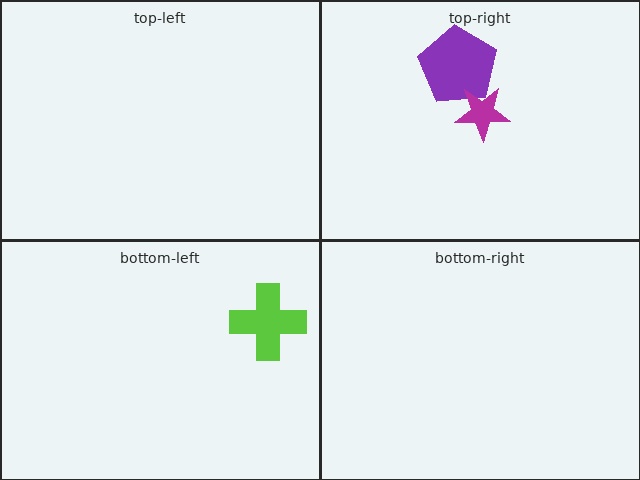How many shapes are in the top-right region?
2.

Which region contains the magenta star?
The top-right region.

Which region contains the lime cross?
The bottom-left region.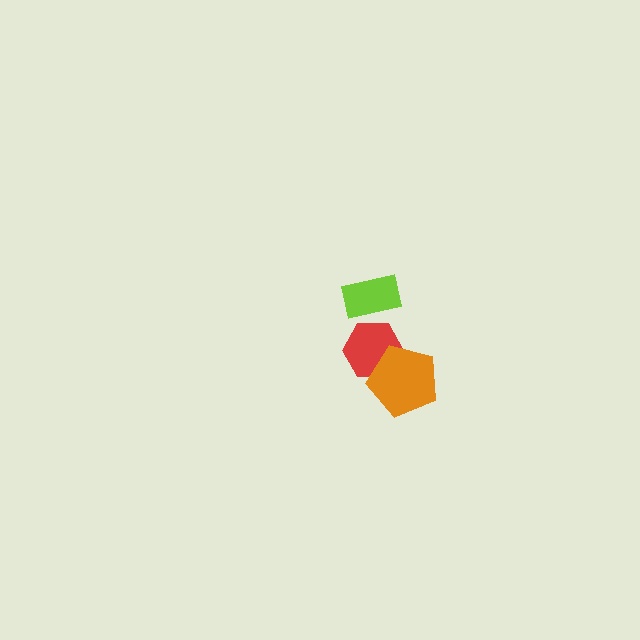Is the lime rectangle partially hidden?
No, no other shape covers it.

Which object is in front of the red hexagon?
The orange pentagon is in front of the red hexagon.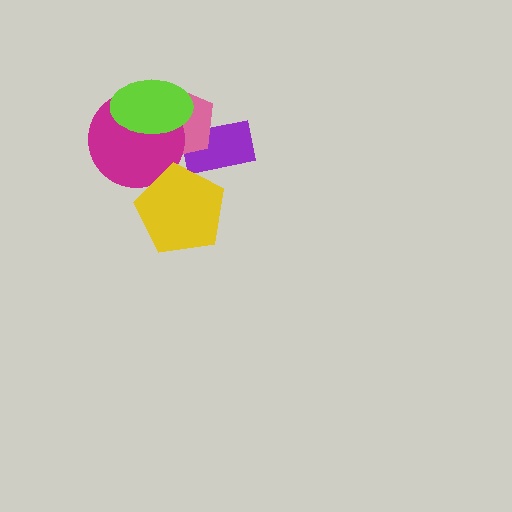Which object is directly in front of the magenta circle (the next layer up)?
The yellow pentagon is directly in front of the magenta circle.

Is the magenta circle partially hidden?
Yes, it is partially covered by another shape.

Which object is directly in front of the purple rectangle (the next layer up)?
The pink pentagon is directly in front of the purple rectangle.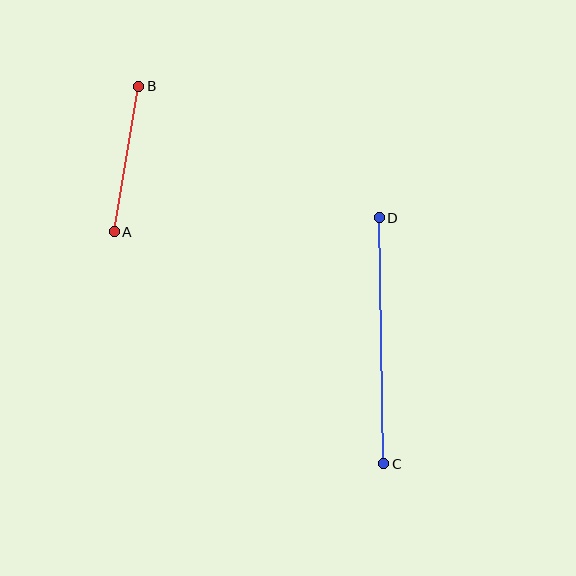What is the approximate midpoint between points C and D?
The midpoint is at approximately (382, 341) pixels.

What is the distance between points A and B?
The distance is approximately 148 pixels.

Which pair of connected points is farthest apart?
Points C and D are farthest apart.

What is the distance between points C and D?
The distance is approximately 246 pixels.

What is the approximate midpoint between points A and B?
The midpoint is at approximately (126, 159) pixels.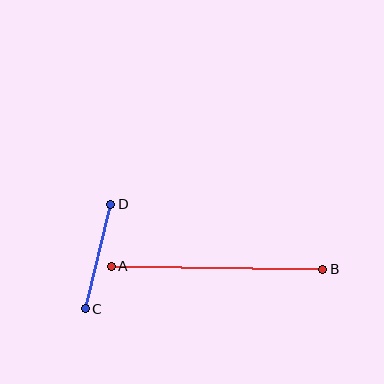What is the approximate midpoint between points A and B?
The midpoint is at approximately (217, 268) pixels.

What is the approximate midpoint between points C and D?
The midpoint is at approximately (98, 256) pixels.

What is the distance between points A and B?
The distance is approximately 211 pixels.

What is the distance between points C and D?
The distance is approximately 108 pixels.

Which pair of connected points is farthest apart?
Points A and B are farthest apart.